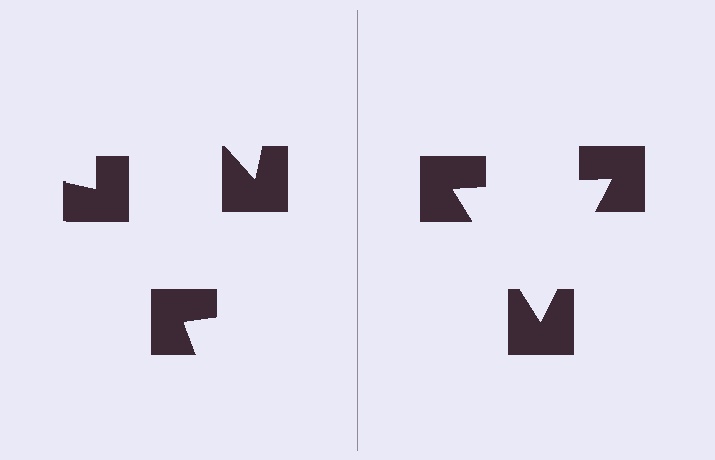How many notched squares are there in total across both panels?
6 — 3 on each side.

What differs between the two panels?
The notched squares are positioned identically on both sides; only the wedge orientations differ. On the right they align to a triangle; on the left they are misaligned.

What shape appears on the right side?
An illusory triangle.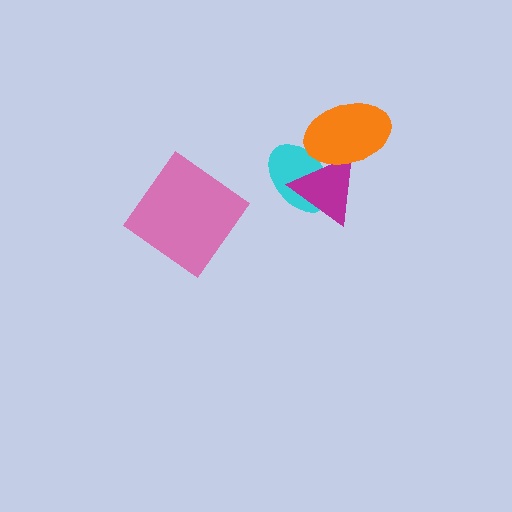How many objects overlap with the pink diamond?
0 objects overlap with the pink diamond.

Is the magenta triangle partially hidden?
Yes, it is partially covered by another shape.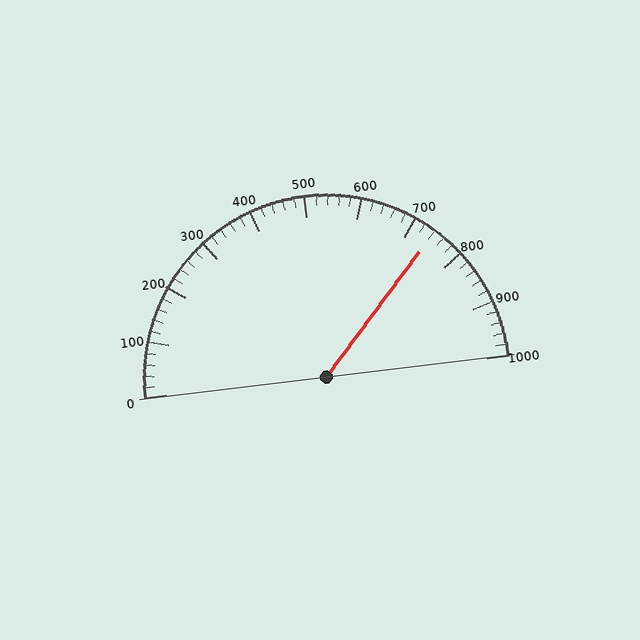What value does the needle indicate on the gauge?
The needle indicates approximately 740.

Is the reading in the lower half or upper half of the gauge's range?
The reading is in the upper half of the range (0 to 1000).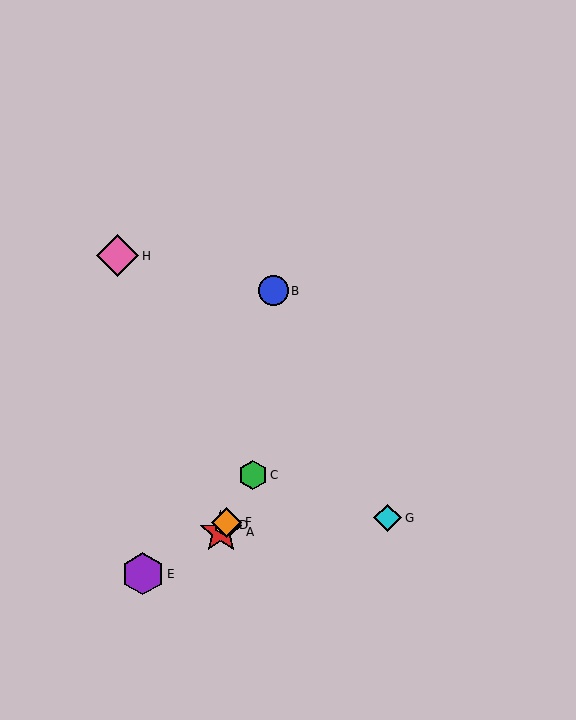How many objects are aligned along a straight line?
4 objects (A, C, D, F) are aligned along a straight line.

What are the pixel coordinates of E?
Object E is at (143, 574).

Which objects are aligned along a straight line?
Objects A, C, D, F are aligned along a straight line.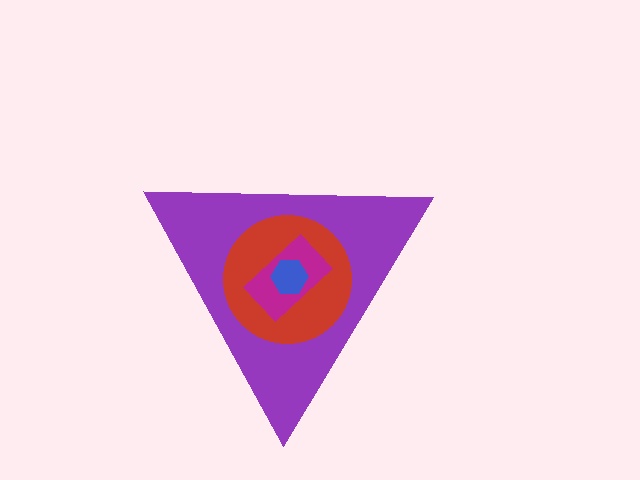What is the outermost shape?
The purple triangle.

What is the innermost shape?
The blue hexagon.